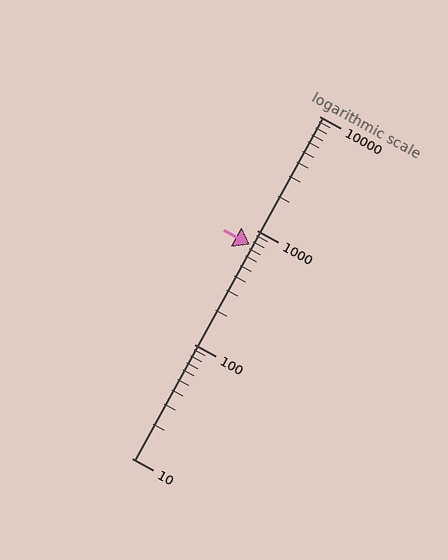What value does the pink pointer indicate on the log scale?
The pointer indicates approximately 740.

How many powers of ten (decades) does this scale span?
The scale spans 3 decades, from 10 to 10000.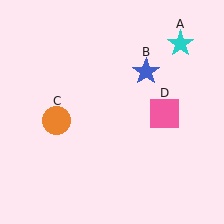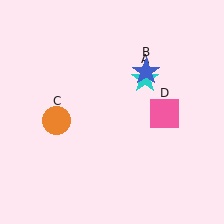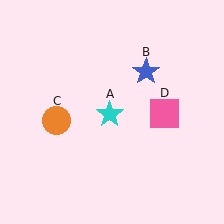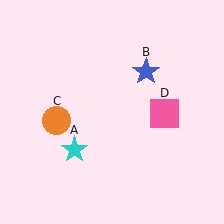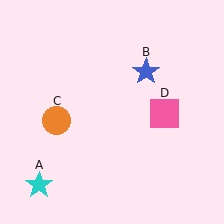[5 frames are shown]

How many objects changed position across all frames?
1 object changed position: cyan star (object A).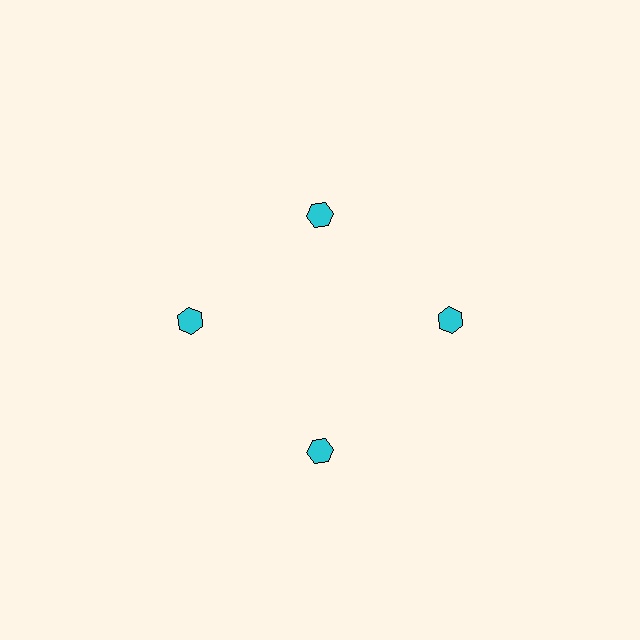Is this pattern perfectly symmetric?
No. The 4 cyan hexagons are arranged in a ring, but one element near the 12 o'clock position is pulled inward toward the center, breaking the 4-fold rotational symmetry.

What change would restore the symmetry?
The symmetry would be restored by moving it outward, back onto the ring so that all 4 hexagons sit at equal angles and equal distance from the center.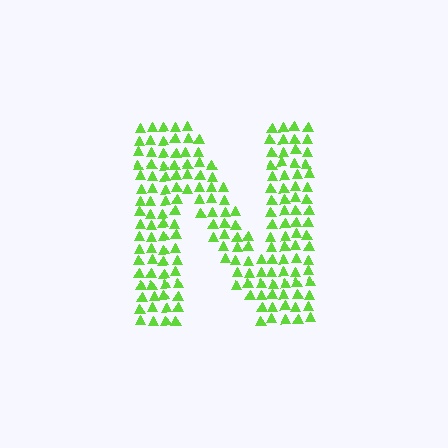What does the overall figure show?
The overall figure shows the letter N.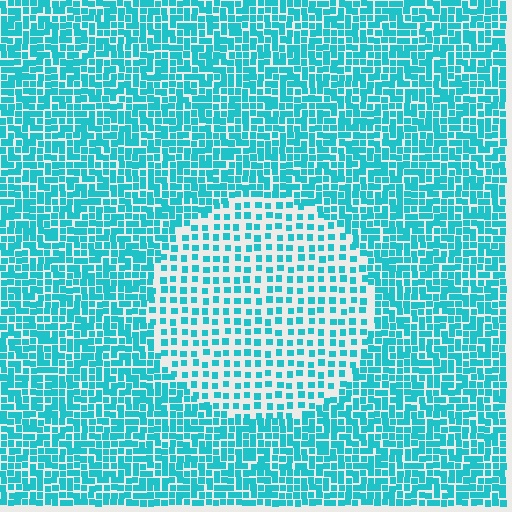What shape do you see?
I see a circle.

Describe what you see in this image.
The image contains small cyan elements arranged at two different densities. A circle-shaped region is visible where the elements are less densely packed than the surrounding area.